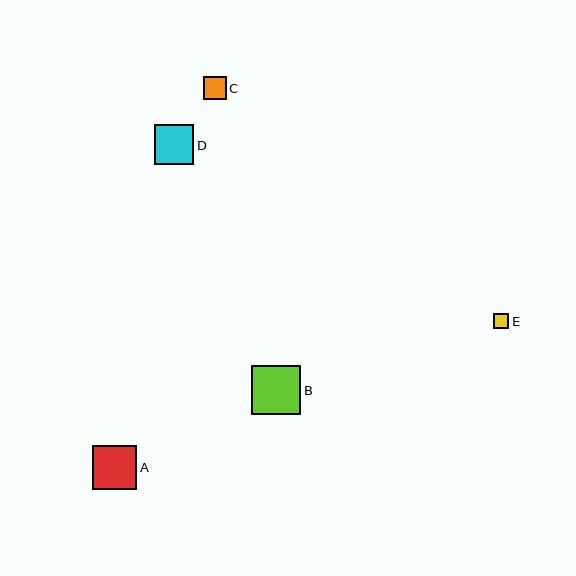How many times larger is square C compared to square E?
Square C is approximately 1.5 times the size of square E.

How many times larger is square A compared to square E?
Square A is approximately 3.0 times the size of square E.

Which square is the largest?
Square B is the largest with a size of approximately 49 pixels.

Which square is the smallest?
Square E is the smallest with a size of approximately 15 pixels.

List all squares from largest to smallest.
From largest to smallest: B, A, D, C, E.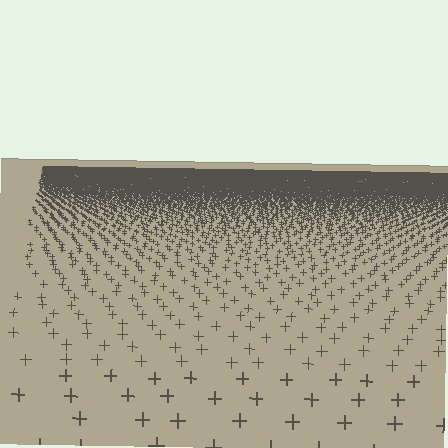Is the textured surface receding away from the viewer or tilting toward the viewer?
The surface is receding away from the viewer. Texture elements get smaller and denser toward the top.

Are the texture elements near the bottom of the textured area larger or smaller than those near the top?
Larger. Near the bottom, elements are closer to the viewer and appear at a bigger on-screen size.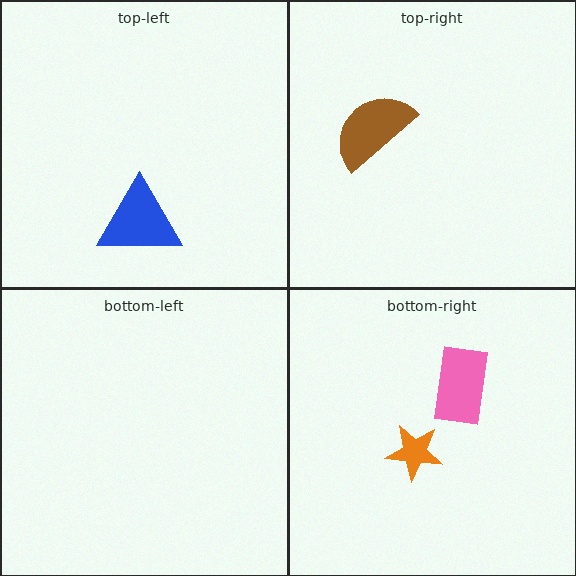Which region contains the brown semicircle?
The top-right region.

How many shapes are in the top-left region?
1.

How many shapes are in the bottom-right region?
2.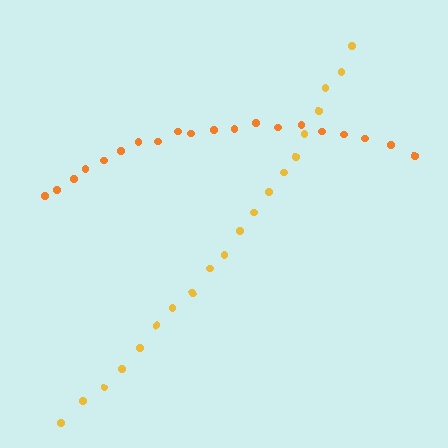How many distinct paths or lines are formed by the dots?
There are 2 distinct paths.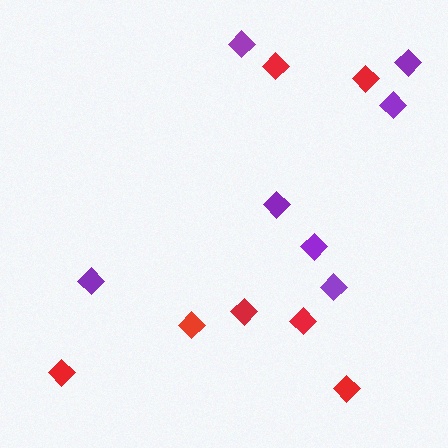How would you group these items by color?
There are 2 groups: one group of purple diamonds (7) and one group of red diamonds (7).